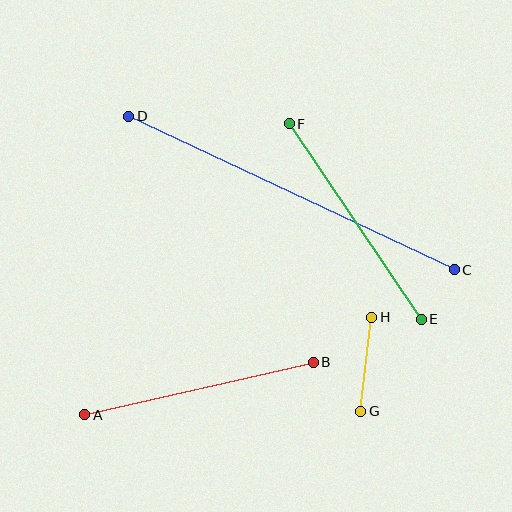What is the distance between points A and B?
The distance is approximately 235 pixels.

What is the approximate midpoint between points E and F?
The midpoint is at approximately (355, 221) pixels.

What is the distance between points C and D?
The distance is approximately 360 pixels.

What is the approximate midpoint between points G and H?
The midpoint is at approximately (366, 364) pixels.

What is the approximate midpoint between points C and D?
The midpoint is at approximately (291, 193) pixels.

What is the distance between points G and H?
The distance is approximately 95 pixels.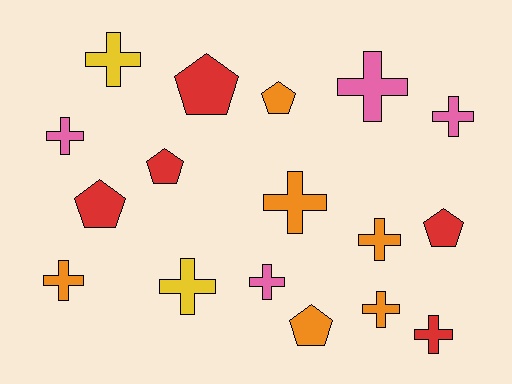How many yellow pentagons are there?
There are no yellow pentagons.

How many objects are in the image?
There are 17 objects.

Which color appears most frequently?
Orange, with 6 objects.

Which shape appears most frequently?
Cross, with 11 objects.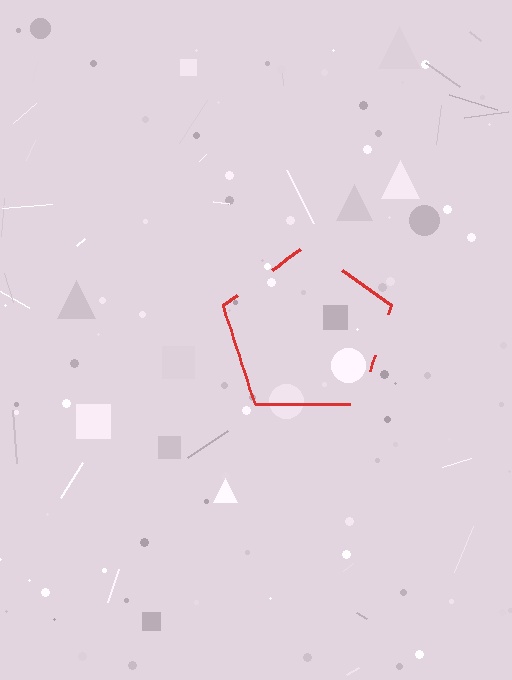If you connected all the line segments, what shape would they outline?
They would outline a pentagon.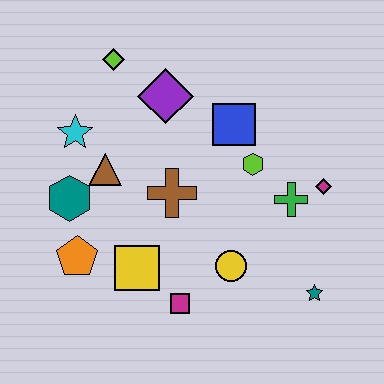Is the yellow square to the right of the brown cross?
No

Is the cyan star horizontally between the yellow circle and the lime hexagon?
No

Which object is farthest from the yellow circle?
The lime diamond is farthest from the yellow circle.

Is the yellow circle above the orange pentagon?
No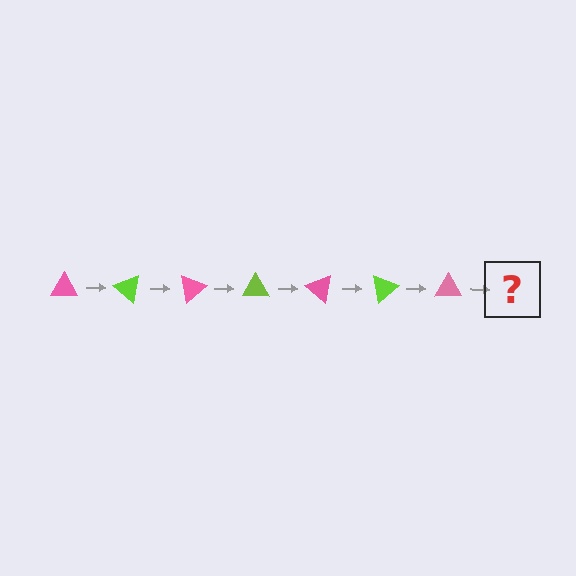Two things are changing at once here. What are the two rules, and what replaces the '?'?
The two rules are that it rotates 40 degrees each step and the color cycles through pink and lime. The '?' should be a lime triangle, rotated 280 degrees from the start.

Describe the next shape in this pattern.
It should be a lime triangle, rotated 280 degrees from the start.